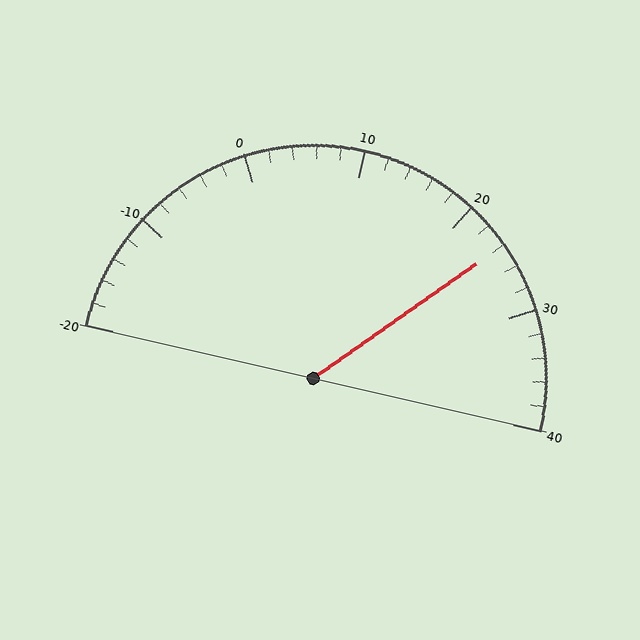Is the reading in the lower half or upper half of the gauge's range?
The reading is in the upper half of the range (-20 to 40).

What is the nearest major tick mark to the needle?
The nearest major tick mark is 20.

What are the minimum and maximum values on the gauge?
The gauge ranges from -20 to 40.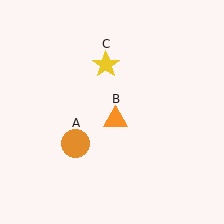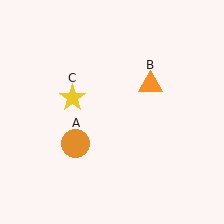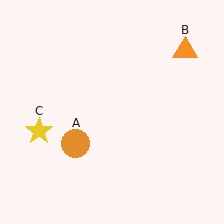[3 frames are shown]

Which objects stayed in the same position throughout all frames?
Orange circle (object A) remained stationary.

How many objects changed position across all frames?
2 objects changed position: orange triangle (object B), yellow star (object C).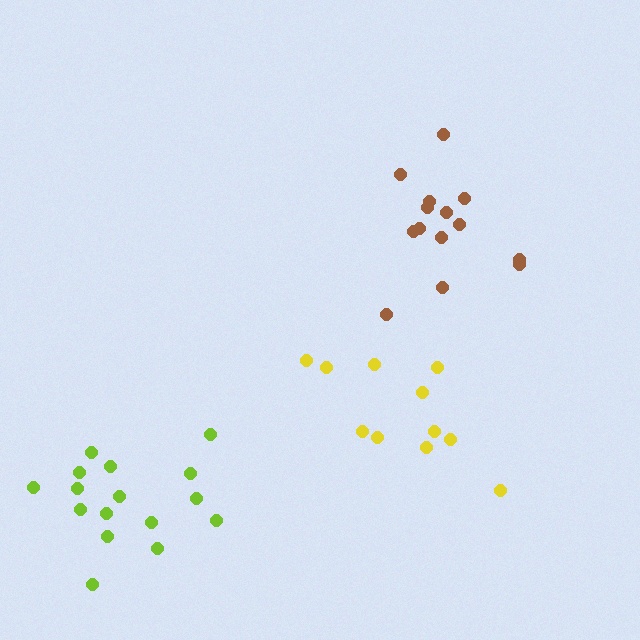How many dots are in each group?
Group 1: 14 dots, Group 2: 11 dots, Group 3: 16 dots (41 total).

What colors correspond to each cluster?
The clusters are colored: brown, yellow, lime.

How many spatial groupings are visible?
There are 3 spatial groupings.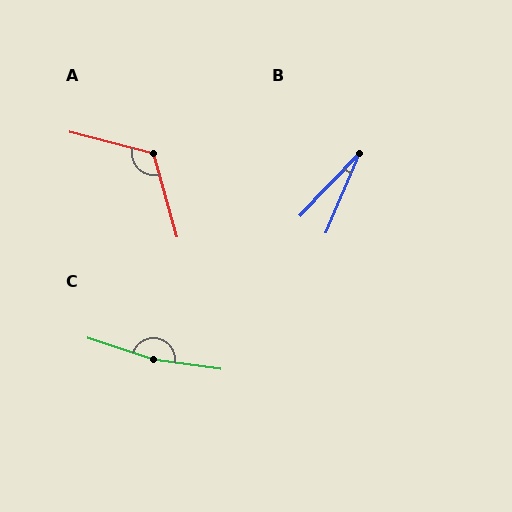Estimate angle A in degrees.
Approximately 120 degrees.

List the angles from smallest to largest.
B (21°), A (120°), C (170°).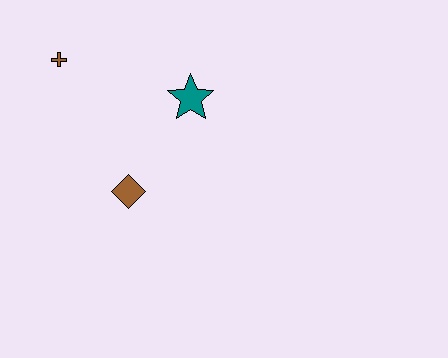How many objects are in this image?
There are 3 objects.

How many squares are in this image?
There are no squares.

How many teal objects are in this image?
There is 1 teal object.